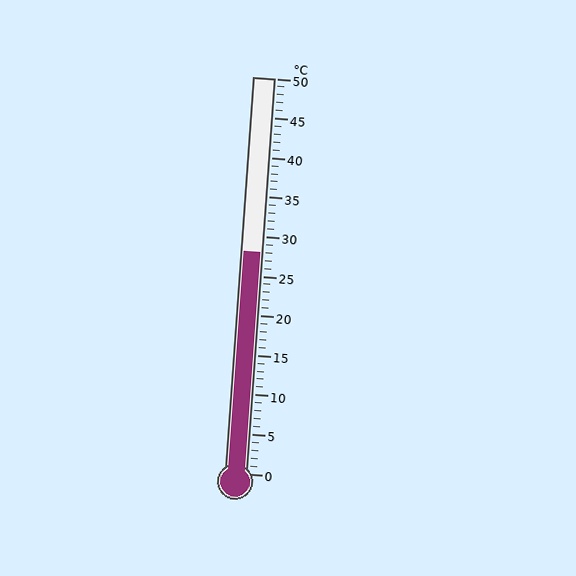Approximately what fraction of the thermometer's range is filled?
The thermometer is filled to approximately 55% of its range.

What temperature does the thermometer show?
The thermometer shows approximately 28°C.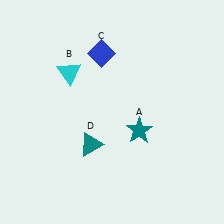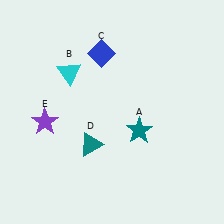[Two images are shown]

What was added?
A purple star (E) was added in Image 2.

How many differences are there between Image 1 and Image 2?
There is 1 difference between the two images.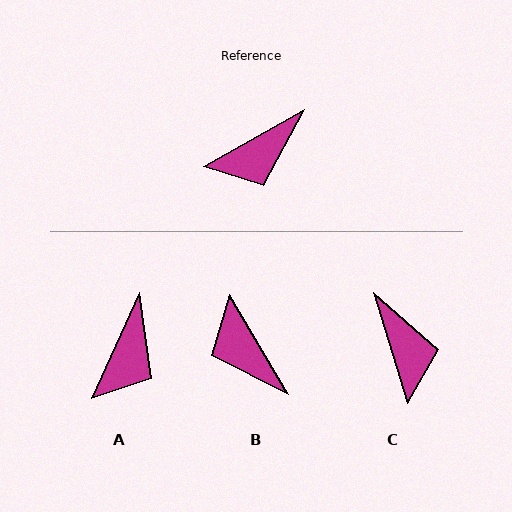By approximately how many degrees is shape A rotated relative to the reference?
Approximately 36 degrees counter-clockwise.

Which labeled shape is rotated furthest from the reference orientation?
B, about 89 degrees away.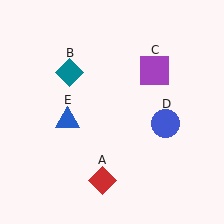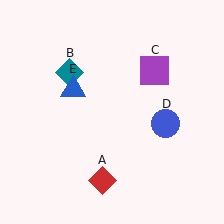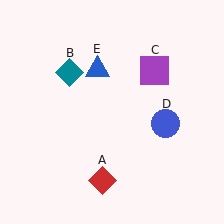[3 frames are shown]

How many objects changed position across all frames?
1 object changed position: blue triangle (object E).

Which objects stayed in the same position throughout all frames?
Red diamond (object A) and teal diamond (object B) and purple square (object C) and blue circle (object D) remained stationary.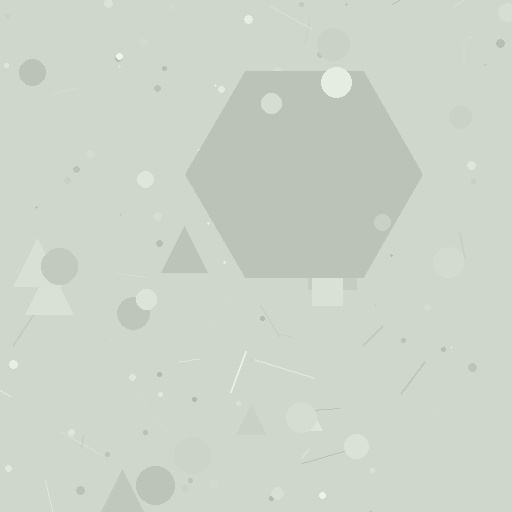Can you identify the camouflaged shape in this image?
The camouflaged shape is a hexagon.